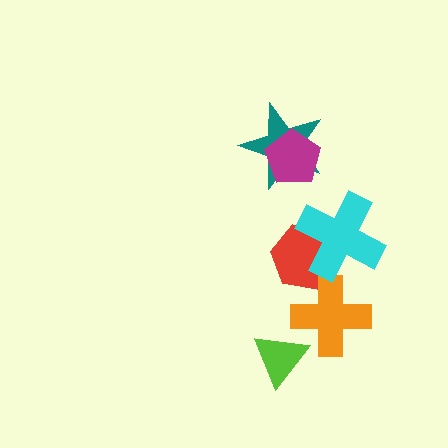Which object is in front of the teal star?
The magenta pentagon is in front of the teal star.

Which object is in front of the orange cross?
The lime triangle is in front of the orange cross.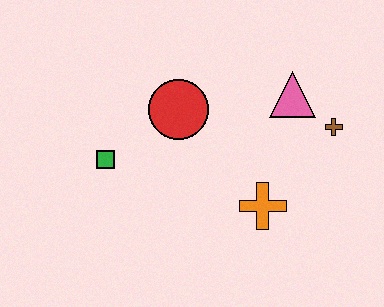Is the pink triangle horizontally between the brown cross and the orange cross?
Yes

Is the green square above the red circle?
No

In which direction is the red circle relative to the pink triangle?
The red circle is to the left of the pink triangle.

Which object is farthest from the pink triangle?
The green square is farthest from the pink triangle.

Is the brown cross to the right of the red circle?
Yes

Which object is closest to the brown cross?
The pink triangle is closest to the brown cross.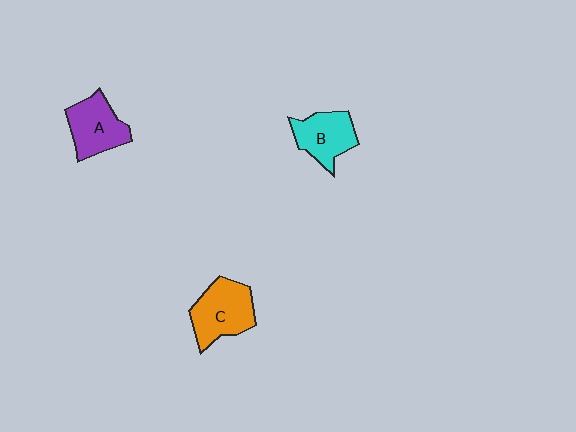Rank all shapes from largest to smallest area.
From largest to smallest: C (orange), A (purple), B (cyan).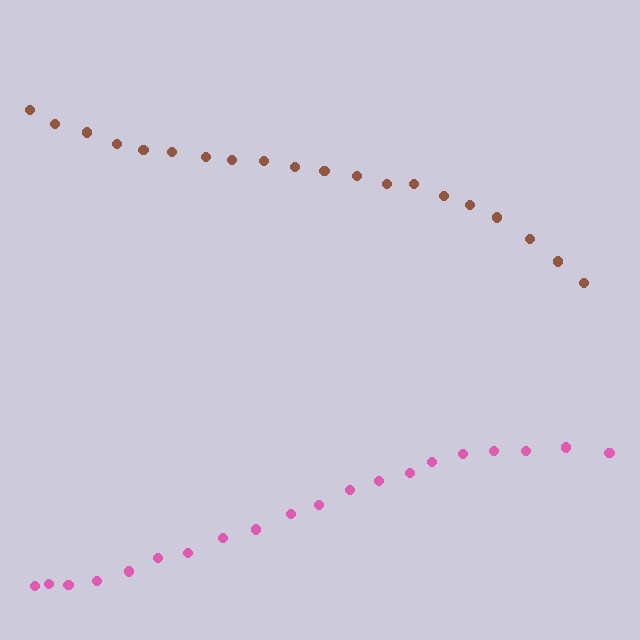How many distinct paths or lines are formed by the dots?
There are 2 distinct paths.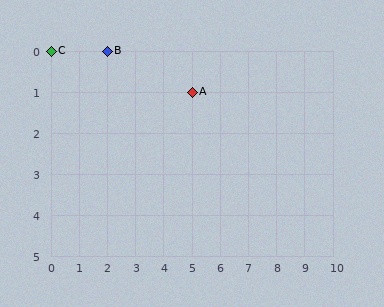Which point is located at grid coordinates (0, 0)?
Point C is at (0, 0).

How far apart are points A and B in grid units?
Points A and B are 3 columns and 1 row apart (about 3.2 grid units diagonally).